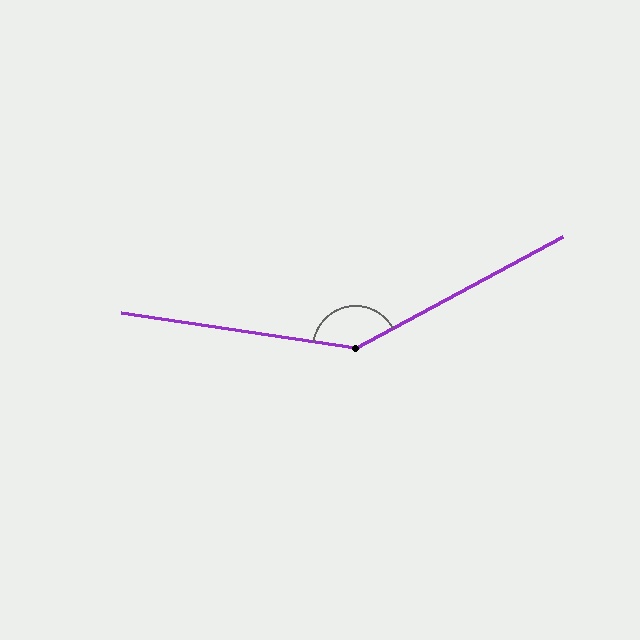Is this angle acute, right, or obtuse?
It is obtuse.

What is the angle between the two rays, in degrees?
Approximately 143 degrees.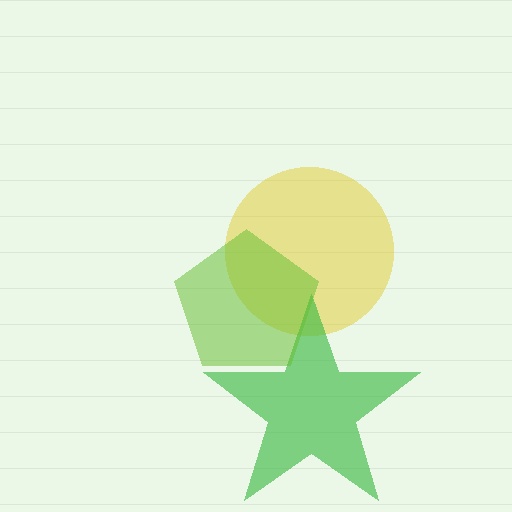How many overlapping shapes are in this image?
There are 3 overlapping shapes in the image.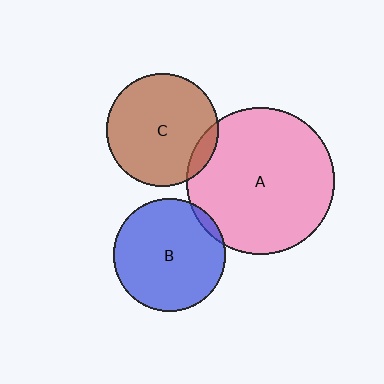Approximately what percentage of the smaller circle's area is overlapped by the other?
Approximately 10%.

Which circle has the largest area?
Circle A (pink).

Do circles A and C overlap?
Yes.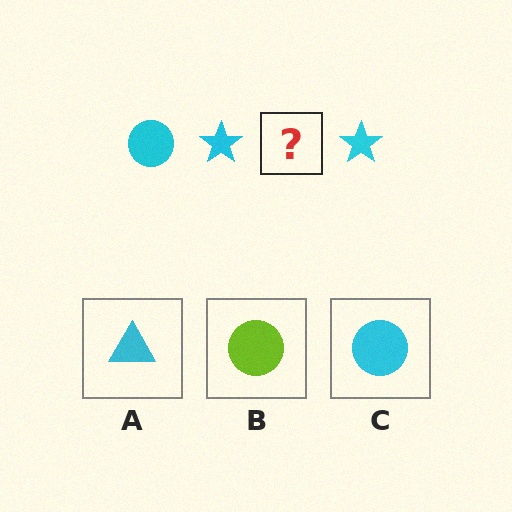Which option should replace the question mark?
Option C.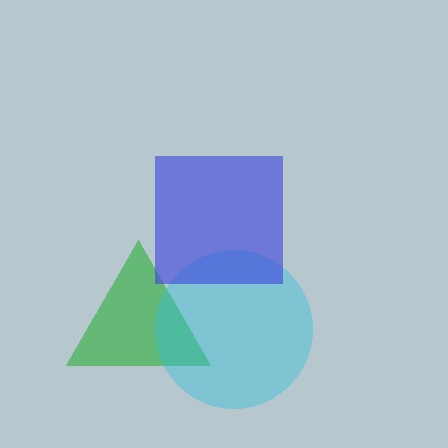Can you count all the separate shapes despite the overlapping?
Yes, there are 3 separate shapes.